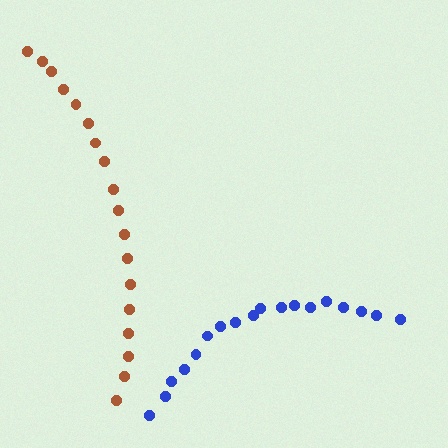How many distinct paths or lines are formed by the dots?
There are 2 distinct paths.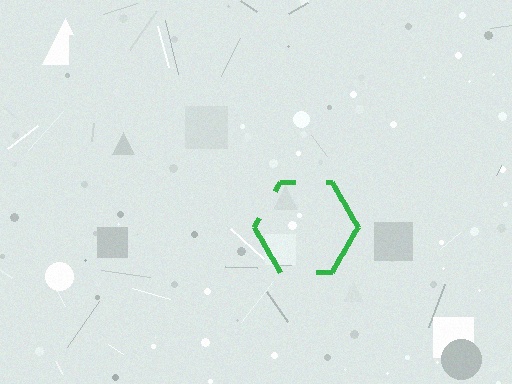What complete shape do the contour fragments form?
The contour fragments form a hexagon.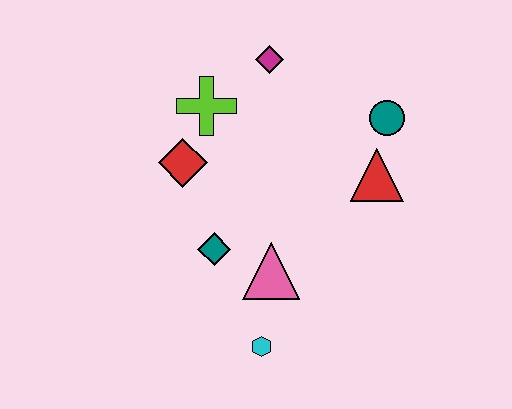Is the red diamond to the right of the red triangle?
No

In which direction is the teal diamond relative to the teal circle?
The teal diamond is to the left of the teal circle.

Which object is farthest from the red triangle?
The cyan hexagon is farthest from the red triangle.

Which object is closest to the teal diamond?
The pink triangle is closest to the teal diamond.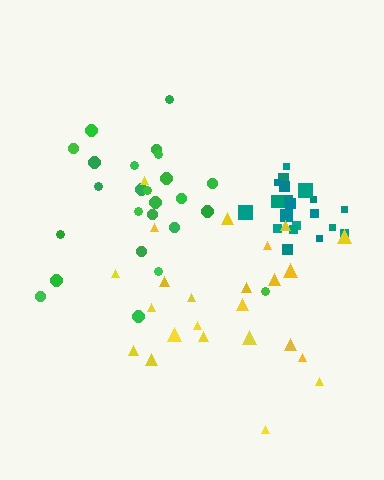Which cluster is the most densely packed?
Teal.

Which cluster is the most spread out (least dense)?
Yellow.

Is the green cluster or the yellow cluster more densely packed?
Green.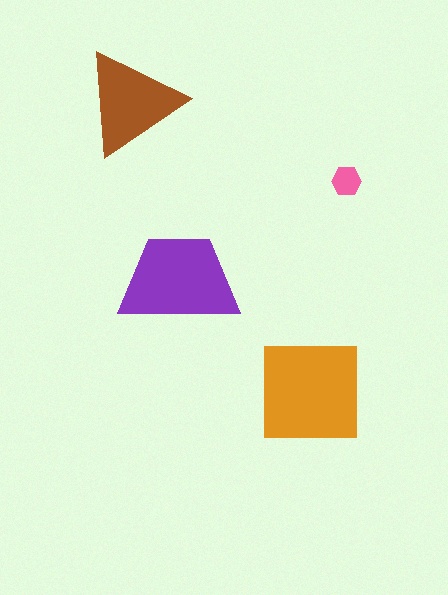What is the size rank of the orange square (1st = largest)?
1st.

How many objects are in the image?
There are 4 objects in the image.